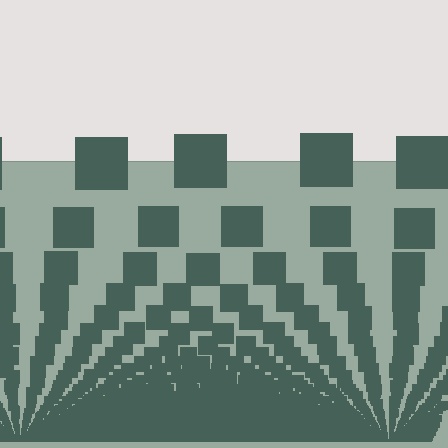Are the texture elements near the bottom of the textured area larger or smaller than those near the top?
Smaller. The gradient is inverted — elements near the bottom are smaller and denser.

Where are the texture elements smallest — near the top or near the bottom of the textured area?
Near the bottom.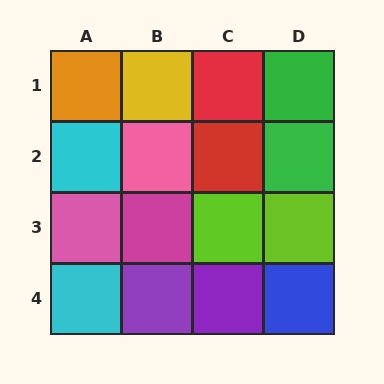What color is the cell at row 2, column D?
Green.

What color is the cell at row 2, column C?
Red.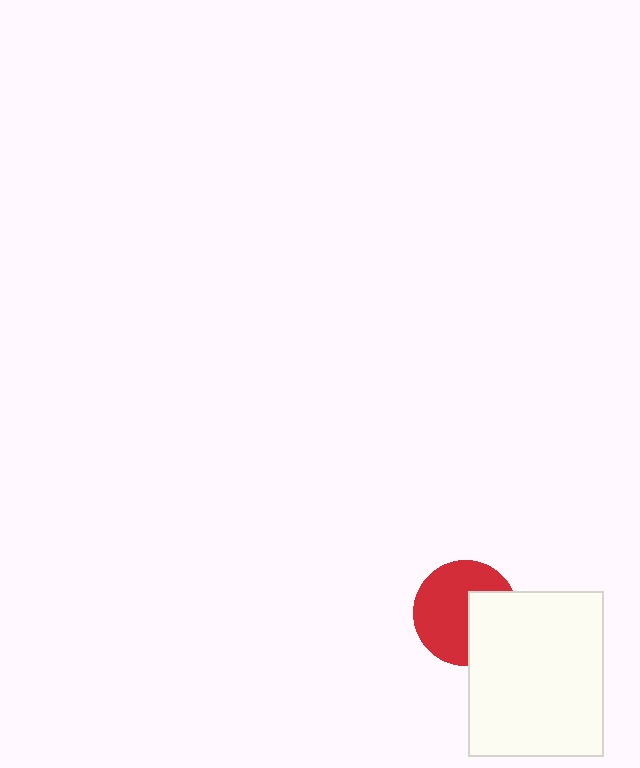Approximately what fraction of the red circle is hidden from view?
Roughly 36% of the red circle is hidden behind the white rectangle.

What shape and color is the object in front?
The object in front is a white rectangle.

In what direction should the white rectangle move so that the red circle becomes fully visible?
The white rectangle should move right. That is the shortest direction to clear the overlap and leave the red circle fully visible.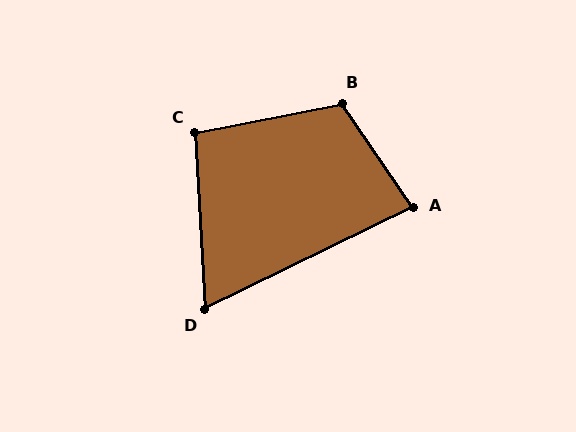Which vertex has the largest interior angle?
B, at approximately 113 degrees.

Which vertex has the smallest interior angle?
D, at approximately 67 degrees.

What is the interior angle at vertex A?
Approximately 82 degrees (acute).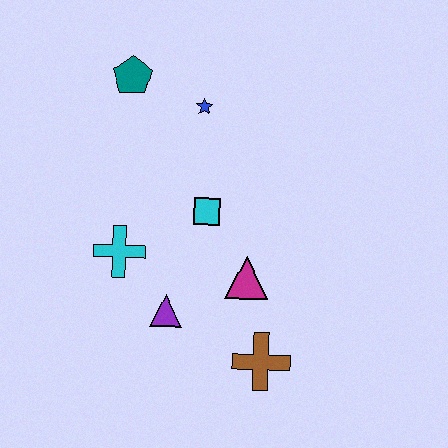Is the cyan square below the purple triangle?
No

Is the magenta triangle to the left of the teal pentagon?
No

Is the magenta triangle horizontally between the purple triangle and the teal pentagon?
No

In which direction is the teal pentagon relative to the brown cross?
The teal pentagon is above the brown cross.